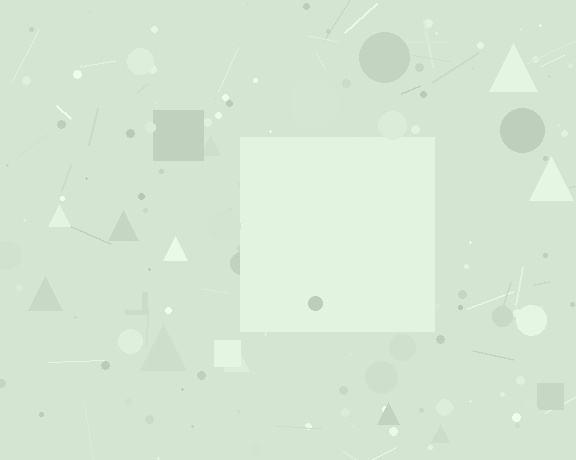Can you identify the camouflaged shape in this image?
The camouflaged shape is a square.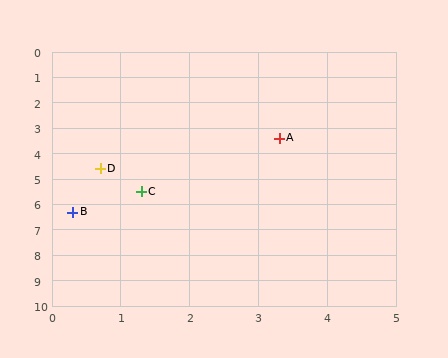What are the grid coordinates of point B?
Point B is at approximately (0.3, 6.3).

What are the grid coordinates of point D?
Point D is at approximately (0.7, 4.6).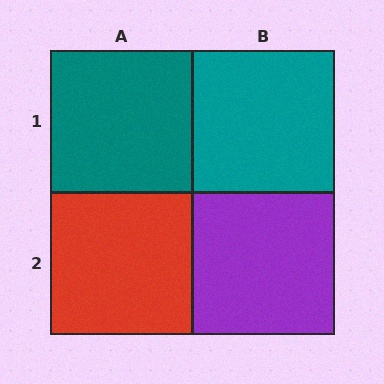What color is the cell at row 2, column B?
Purple.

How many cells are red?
1 cell is red.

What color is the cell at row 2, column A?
Red.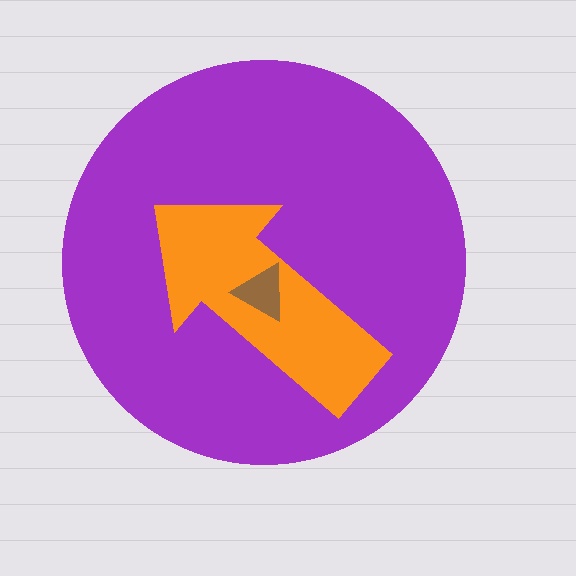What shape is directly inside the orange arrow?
The brown triangle.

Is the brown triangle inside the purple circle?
Yes.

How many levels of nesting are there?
3.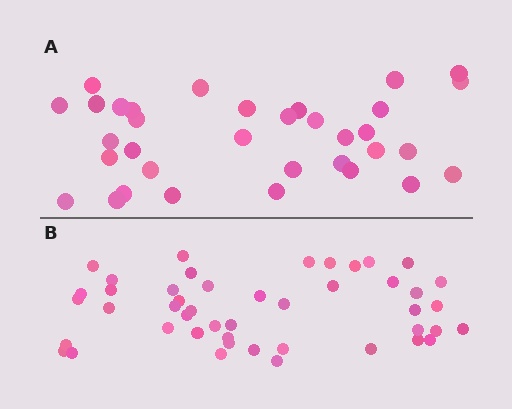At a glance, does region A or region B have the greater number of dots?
Region B (the bottom region) has more dots.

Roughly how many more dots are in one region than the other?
Region B has roughly 12 or so more dots than region A.